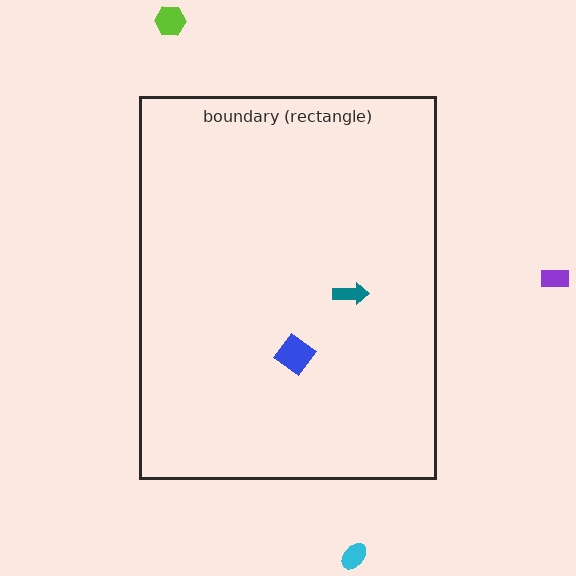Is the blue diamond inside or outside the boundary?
Inside.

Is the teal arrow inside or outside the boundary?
Inside.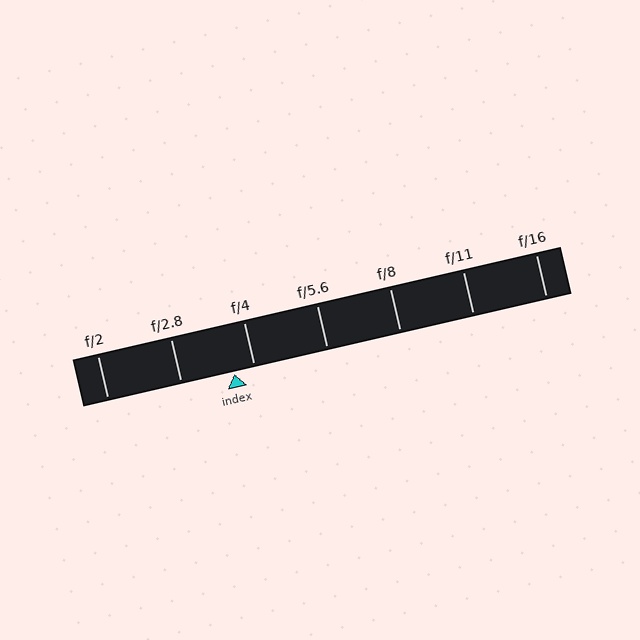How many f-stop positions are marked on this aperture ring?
There are 7 f-stop positions marked.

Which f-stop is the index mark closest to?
The index mark is closest to f/4.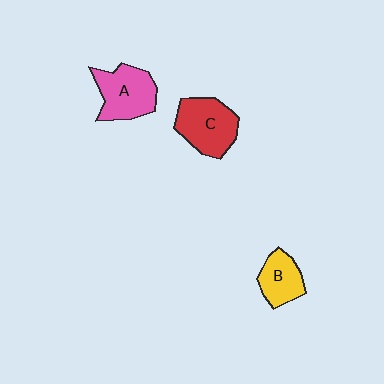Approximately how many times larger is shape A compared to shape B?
Approximately 1.5 times.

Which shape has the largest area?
Shape C (red).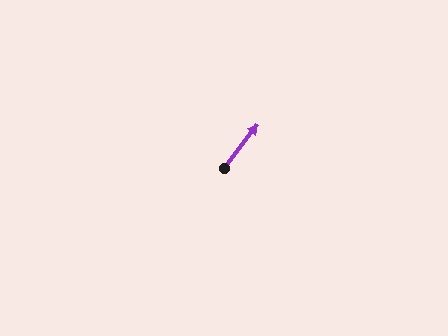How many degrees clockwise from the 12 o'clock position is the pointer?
Approximately 37 degrees.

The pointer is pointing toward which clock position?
Roughly 1 o'clock.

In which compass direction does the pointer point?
Northeast.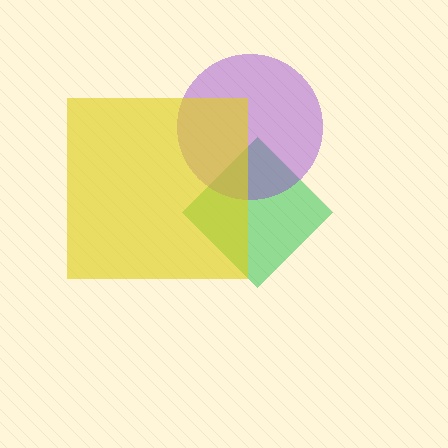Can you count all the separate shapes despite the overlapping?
Yes, there are 3 separate shapes.